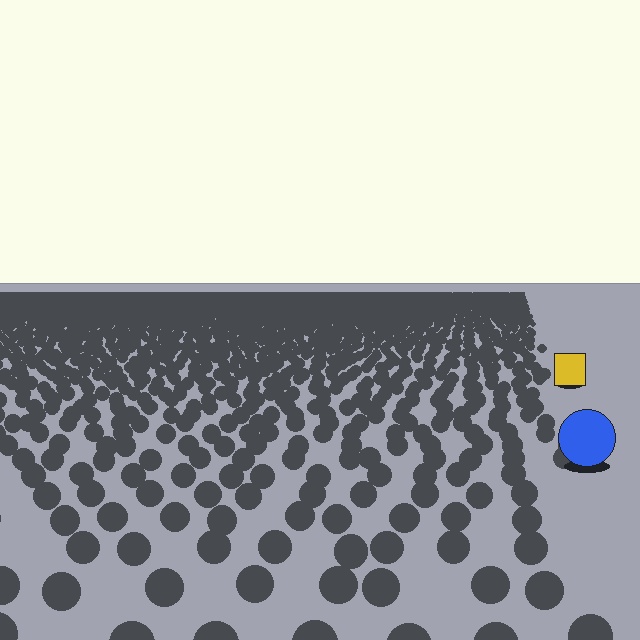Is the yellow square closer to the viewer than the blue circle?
No. The blue circle is closer — you can tell from the texture gradient: the ground texture is coarser near it.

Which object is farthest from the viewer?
The yellow square is farthest from the viewer. It appears smaller and the ground texture around it is denser.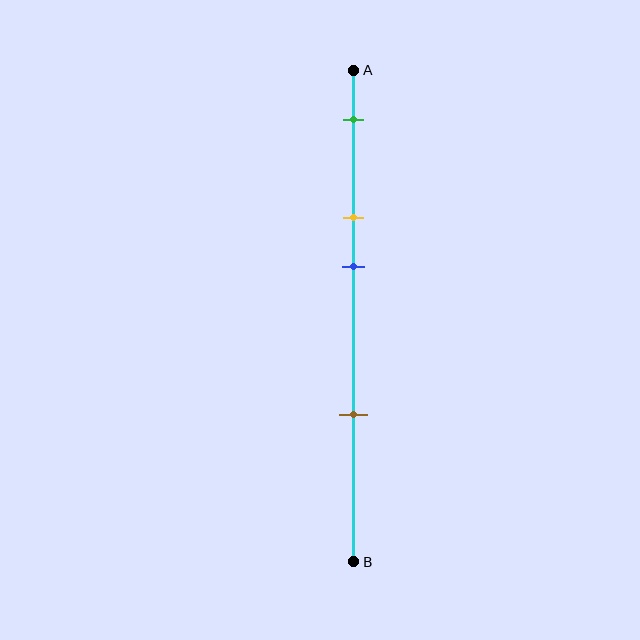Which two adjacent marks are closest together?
The yellow and blue marks are the closest adjacent pair.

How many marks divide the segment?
There are 4 marks dividing the segment.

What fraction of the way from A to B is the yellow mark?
The yellow mark is approximately 30% (0.3) of the way from A to B.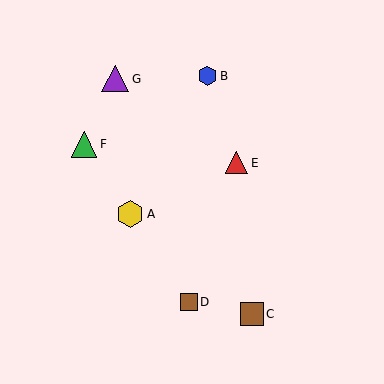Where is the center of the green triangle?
The center of the green triangle is at (84, 144).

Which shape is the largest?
The yellow hexagon (labeled A) is the largest.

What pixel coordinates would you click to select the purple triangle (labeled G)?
Click at (115, 79) to select the purple triangle G.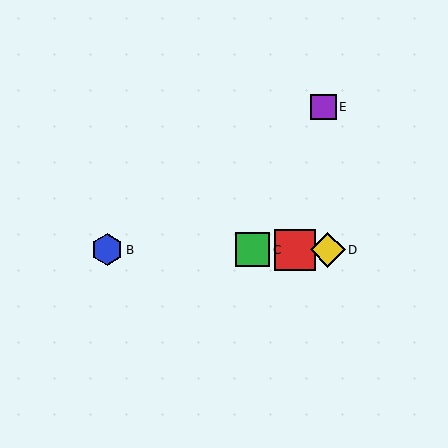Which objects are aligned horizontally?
Objects A, B, C, D are aligned horizontally.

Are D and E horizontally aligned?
No, D is at y≈250 and E is at y≈107.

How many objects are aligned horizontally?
4 objects (A, B, C, D) are aligned horizontally.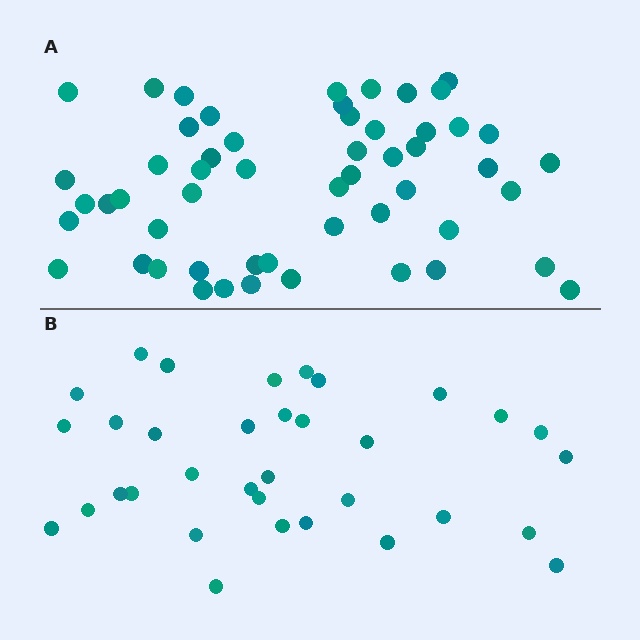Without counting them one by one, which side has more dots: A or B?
Region A (the top region) has more dots.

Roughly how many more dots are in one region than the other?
Region A has approximately 20 more dots than region B.